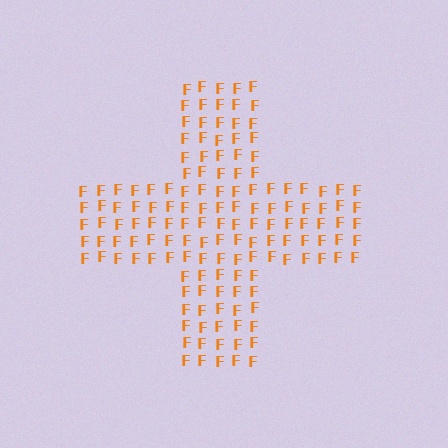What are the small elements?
The small elements are letter F's.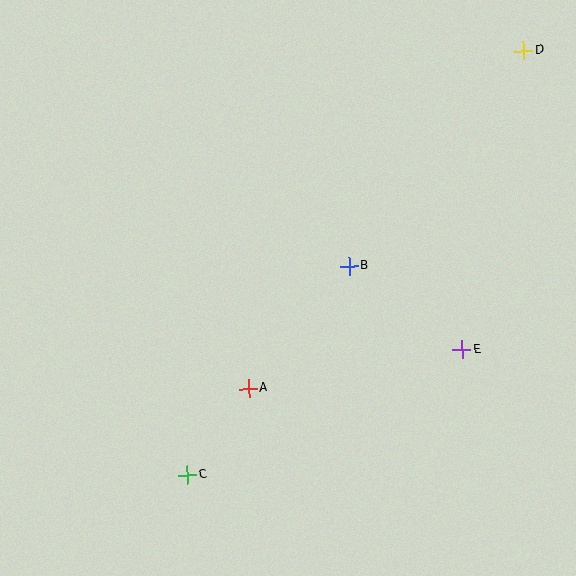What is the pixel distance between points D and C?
The distance between D and C is 542 pixels.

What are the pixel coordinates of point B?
Point B is at (349, 266).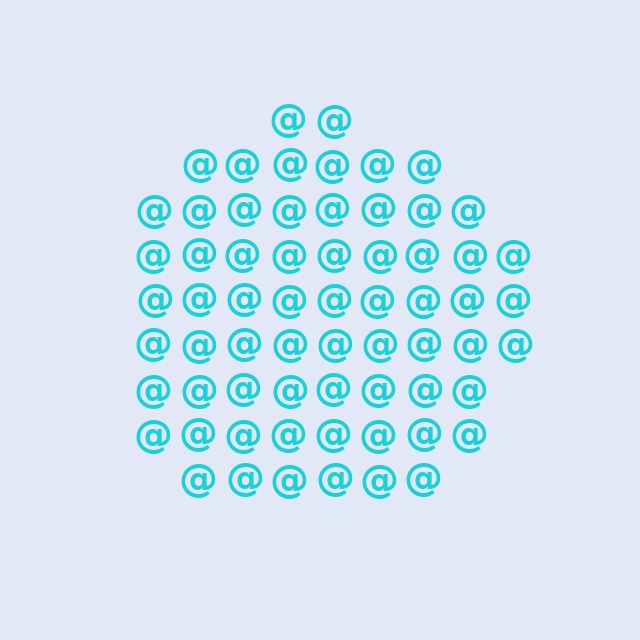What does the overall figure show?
The overall figure shows a circle.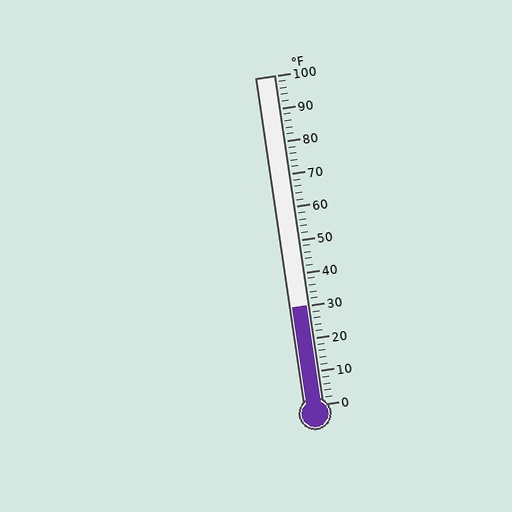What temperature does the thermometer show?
The thermometer shows approximately 30°F.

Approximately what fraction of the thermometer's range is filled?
The thermometer is filled to approximately 30% of its range.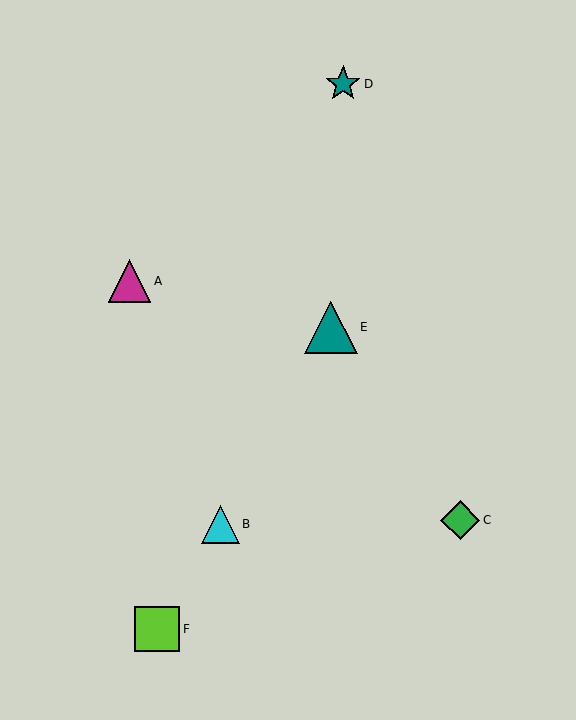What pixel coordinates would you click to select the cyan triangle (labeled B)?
Click at (220, 524) to select the cyan triangle B.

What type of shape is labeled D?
Shape D is a teal star.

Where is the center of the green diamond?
The center of the green diamond is at (460, 520).